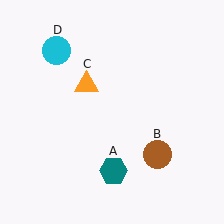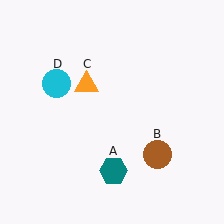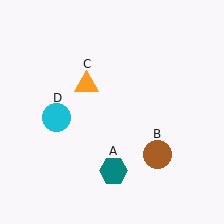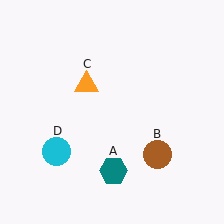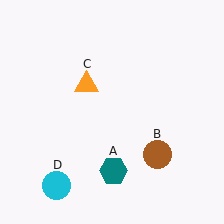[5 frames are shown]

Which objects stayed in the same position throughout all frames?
Teal hexagon (object A) and brown circle (object B) and orange triangle (object C) remained stationary.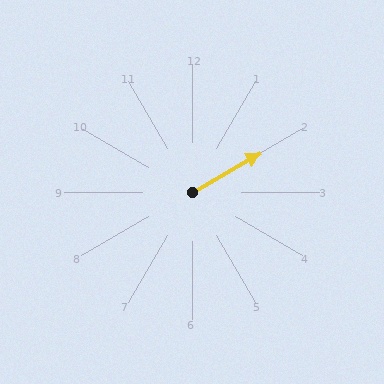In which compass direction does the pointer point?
Northeast.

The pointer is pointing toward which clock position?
Roughly 2 o'clock.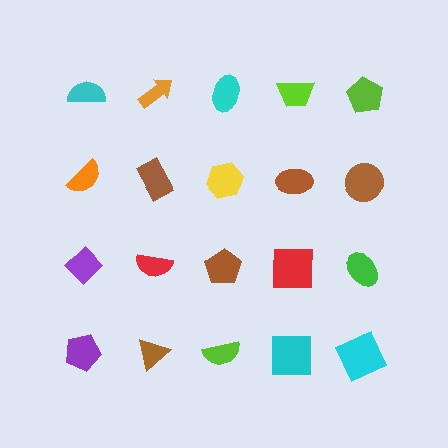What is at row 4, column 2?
A brown triangle.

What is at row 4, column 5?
A cyan square.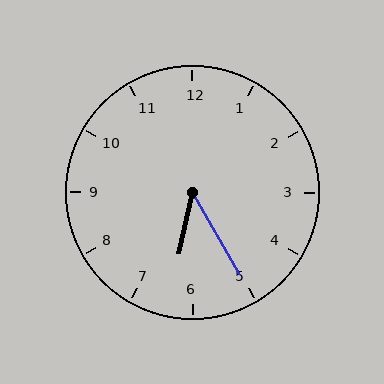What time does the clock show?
6:25.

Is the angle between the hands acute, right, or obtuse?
It is acute.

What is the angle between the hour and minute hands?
Approximately 42 degrees.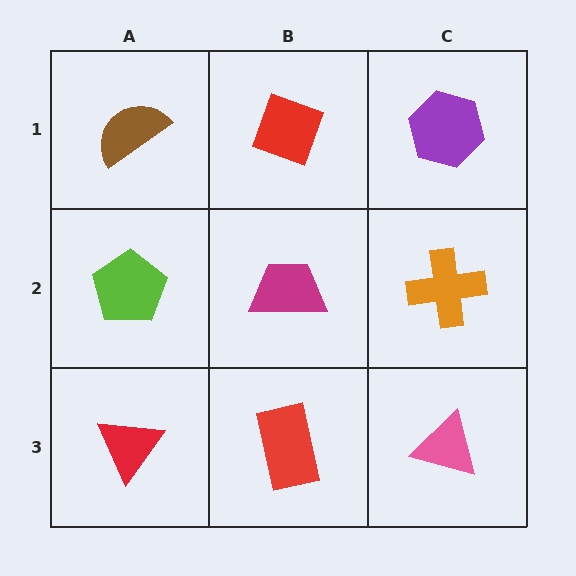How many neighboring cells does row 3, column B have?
3.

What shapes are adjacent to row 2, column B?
A red diamond (row 1, column B), a red rectangle (row 3, column B), a lime pentagon (row 2, column A), an orange cross (row 2, column C).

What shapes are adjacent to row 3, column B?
A magenta trapezoid (row 2, column B), a red triangle (row 3, column A), a pink triangle (row 3, column C).